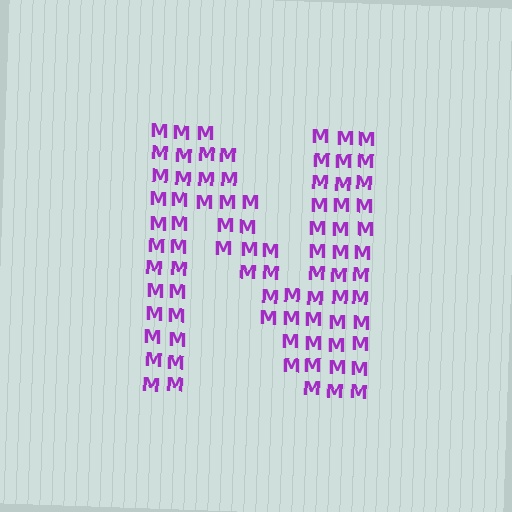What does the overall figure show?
The overall figure shows the letter N.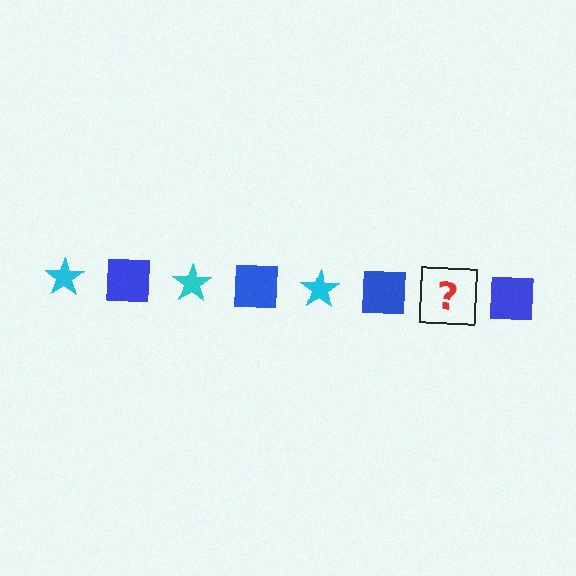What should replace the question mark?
The question mark should be replaced with a cyan star.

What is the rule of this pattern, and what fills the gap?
The rule is that the pattern alternates between cyan star and blue square. The gap should be filled with a cyan star.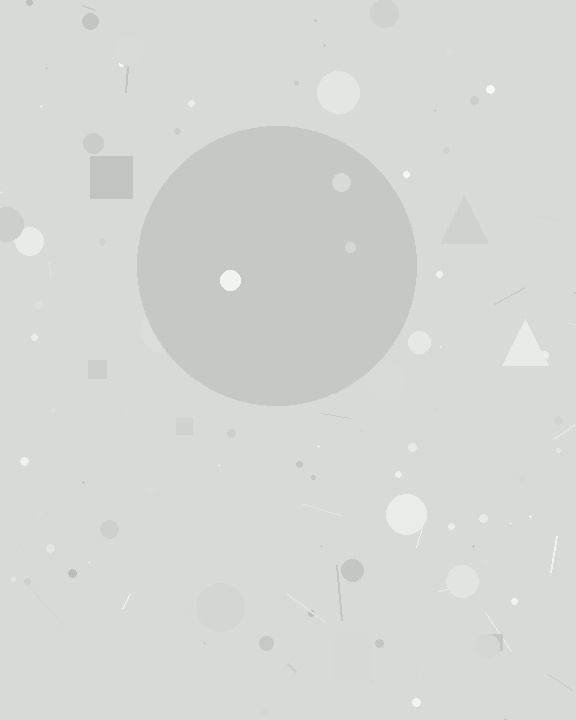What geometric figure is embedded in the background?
A circle is embedded in the background.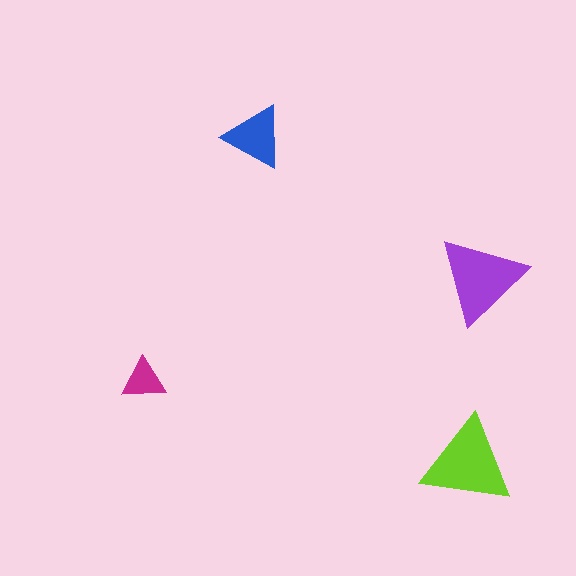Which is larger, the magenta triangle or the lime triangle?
The lime one.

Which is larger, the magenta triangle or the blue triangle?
The blue one.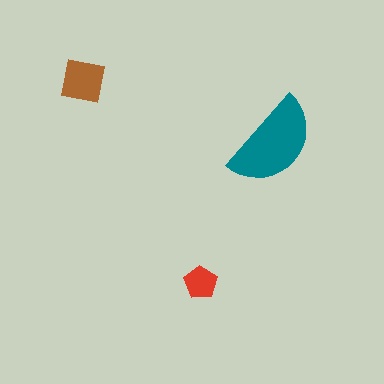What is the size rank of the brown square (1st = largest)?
2nd.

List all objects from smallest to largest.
The red pentagon, the brown square, the teal semicircle.